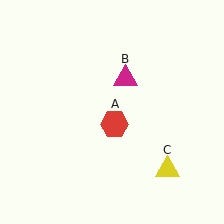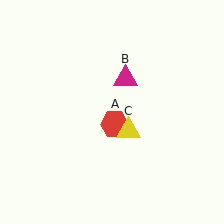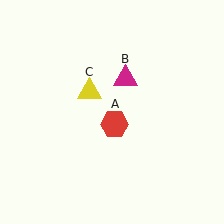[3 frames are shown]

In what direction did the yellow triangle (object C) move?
The yellow triangle (object C) moved up and to the left.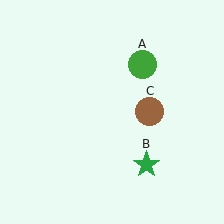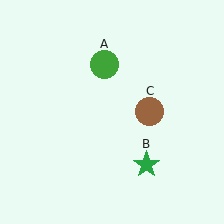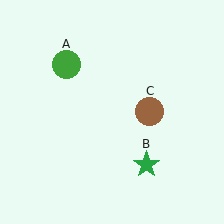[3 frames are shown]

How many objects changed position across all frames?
1 object changed position: green circle (object A).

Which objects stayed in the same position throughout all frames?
Green star (object B) and brown circle (object C) remained stationary.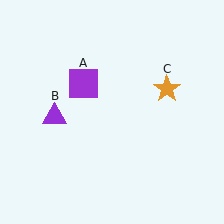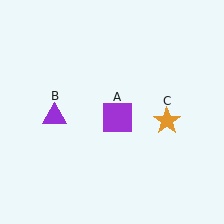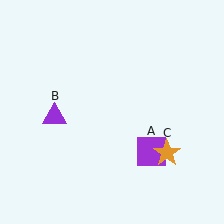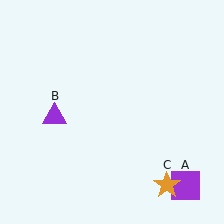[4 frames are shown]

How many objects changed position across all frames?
2 objects changed position: purple square (object A), orange star (object C).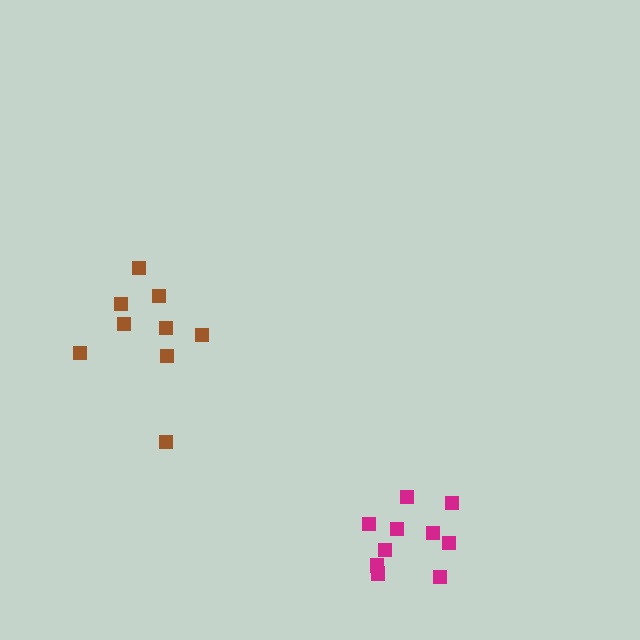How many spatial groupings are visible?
There are 2 spatial groupings.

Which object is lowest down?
The magenta cluster is bottommost.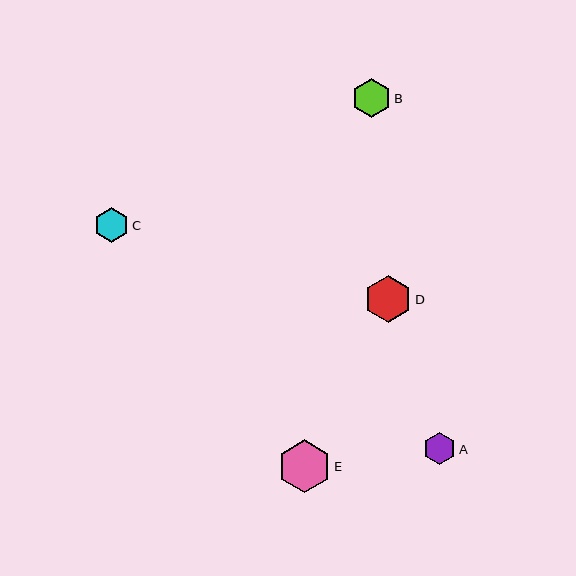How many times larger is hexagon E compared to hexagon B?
Hexagon E is approximately 1.4 times the size of hexagon B.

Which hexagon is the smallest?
Hexagon A is the smallest with a size of approximately 32 pixels.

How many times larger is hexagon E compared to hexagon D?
Hexagon E is approximately 1.1 times the size of hexagon D.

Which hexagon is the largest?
Hexagon E is the largest with a size of approximately 53 pixels.